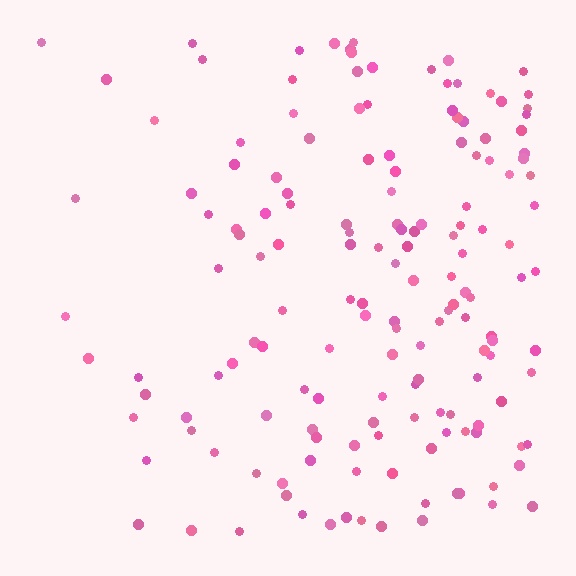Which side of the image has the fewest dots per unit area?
The left.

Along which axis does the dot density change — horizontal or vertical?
Horizontal.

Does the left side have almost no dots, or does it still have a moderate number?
Still a moderate number, just noticeably fewer than the right.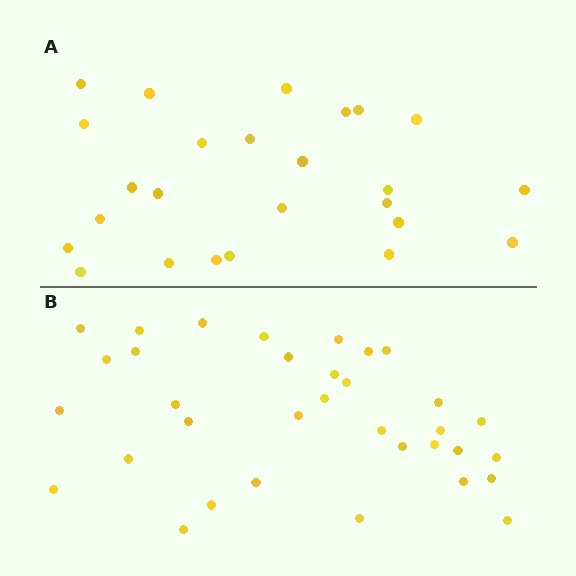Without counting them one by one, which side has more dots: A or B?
Region B (the bottom region) has more dots.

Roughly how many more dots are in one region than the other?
Region B has roughly 8 or so more dots than region A.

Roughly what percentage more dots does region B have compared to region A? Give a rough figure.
About 35% more.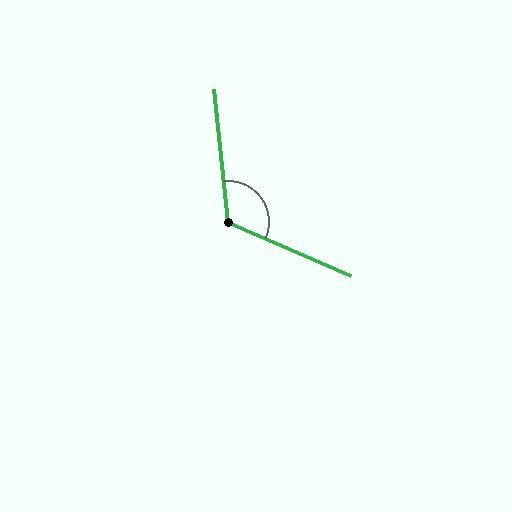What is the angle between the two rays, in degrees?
Approximately 119 degrees.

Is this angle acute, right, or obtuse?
It is obtuse.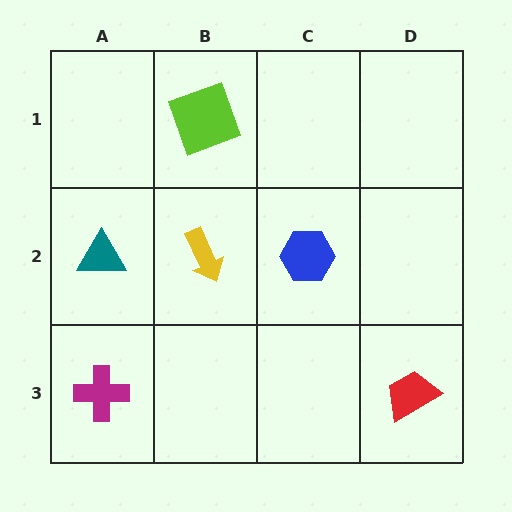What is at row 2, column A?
A teal triangle.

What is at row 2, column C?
A blue hexagon.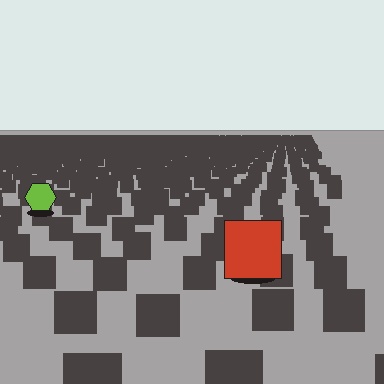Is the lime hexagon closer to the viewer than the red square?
No. The red square is closer — you can tell from the texture gradient: the ground texture is coarser near it.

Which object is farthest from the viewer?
The lime hexagon is farthest from the viewer. It appears smaller and the ground texture around it is denser.